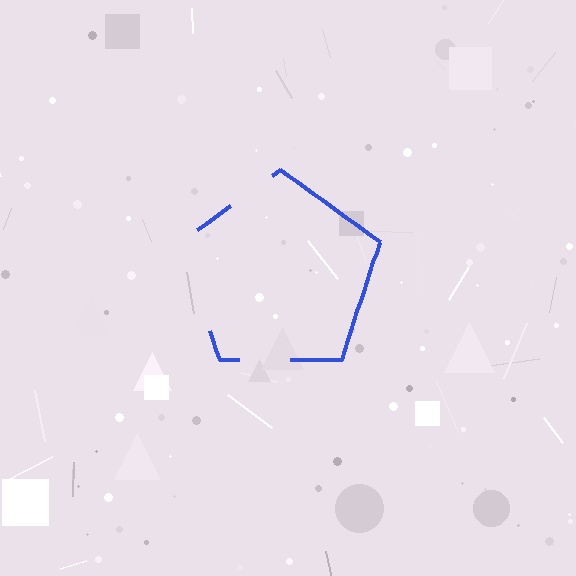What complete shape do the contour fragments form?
The contour fragments form a pentagon.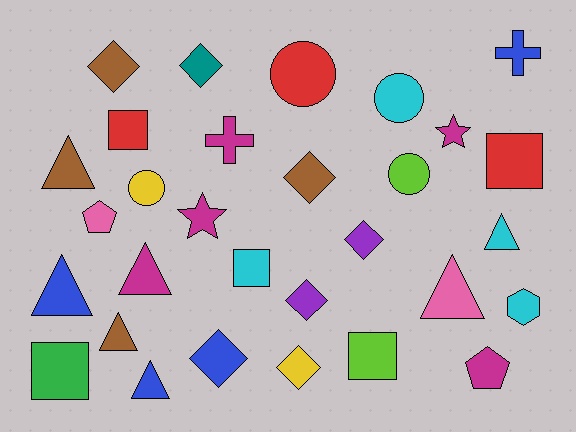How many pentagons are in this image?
There are 2 pentagons.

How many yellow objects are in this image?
There are 2 yellow objects.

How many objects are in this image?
There are 30 objects.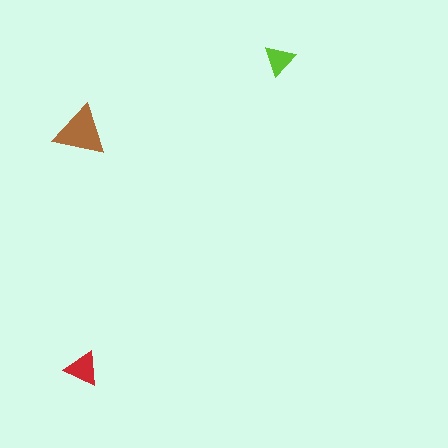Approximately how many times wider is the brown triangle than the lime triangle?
About 1.5 times wider.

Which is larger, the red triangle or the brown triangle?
The brown one.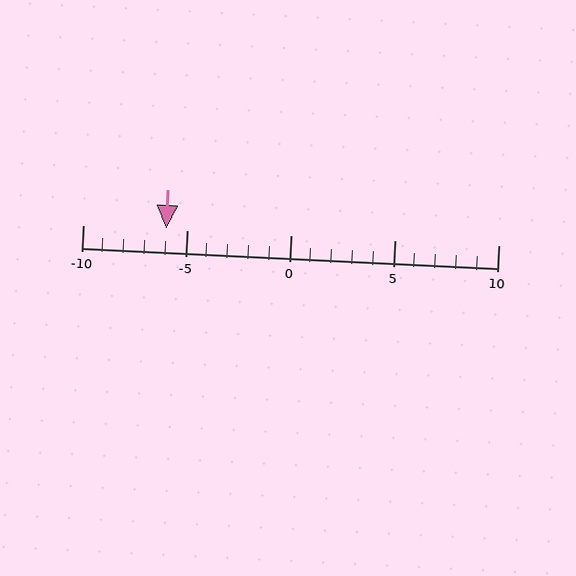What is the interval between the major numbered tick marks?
The major tick marks are spaced 5 units apart.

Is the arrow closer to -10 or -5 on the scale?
The arrow is closer to -5.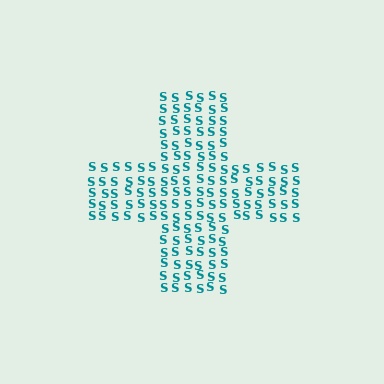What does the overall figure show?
The overall figure shows a cross.